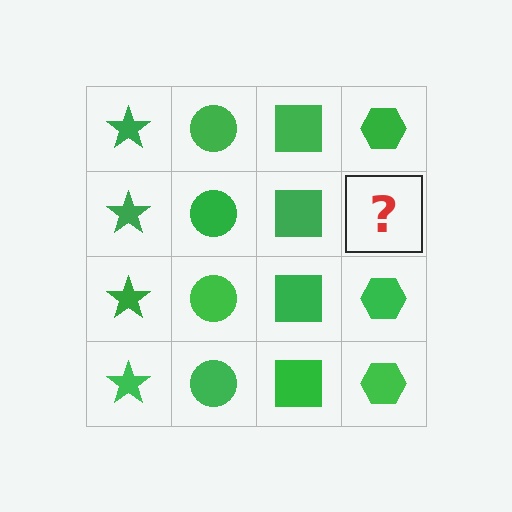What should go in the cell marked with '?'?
The missing cell should contain a green hexagon.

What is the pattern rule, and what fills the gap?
The rule is that each column has a consistent shape. The gap should be filled with a green hexagon.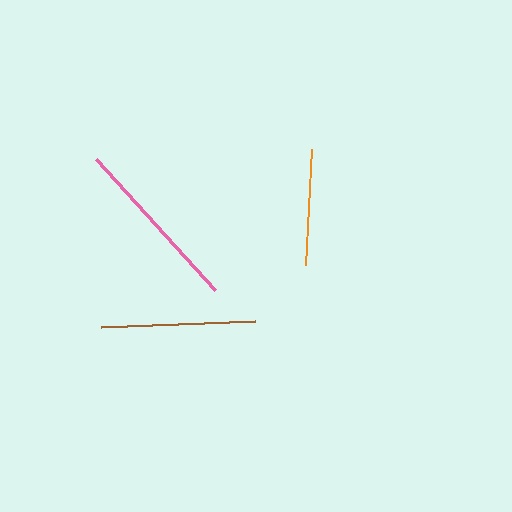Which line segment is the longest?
The pink line is the longest at approximately 177 pixels.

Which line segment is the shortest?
The orange line is the shortest at approximately 116 pixels.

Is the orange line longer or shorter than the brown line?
The brown line is longer than the orange line.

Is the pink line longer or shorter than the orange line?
The pink line is longer than the orange line.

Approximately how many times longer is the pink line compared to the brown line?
The pink line is approximately 1.1 times the length of the brown line.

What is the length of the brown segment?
The brown segment is approximately 154 pixels long.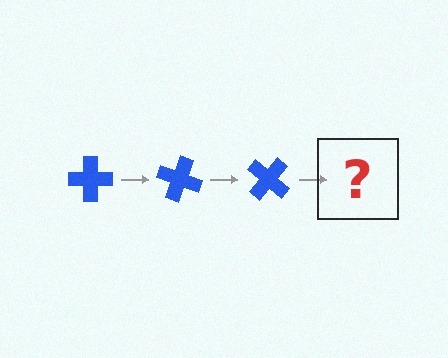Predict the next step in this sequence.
The next step is a blue cross rotated 60 degrees.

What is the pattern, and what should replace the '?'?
The pattern is that the cross rotates 20 degrees each step. The '?' should be a blue cross rotated 60 degrees.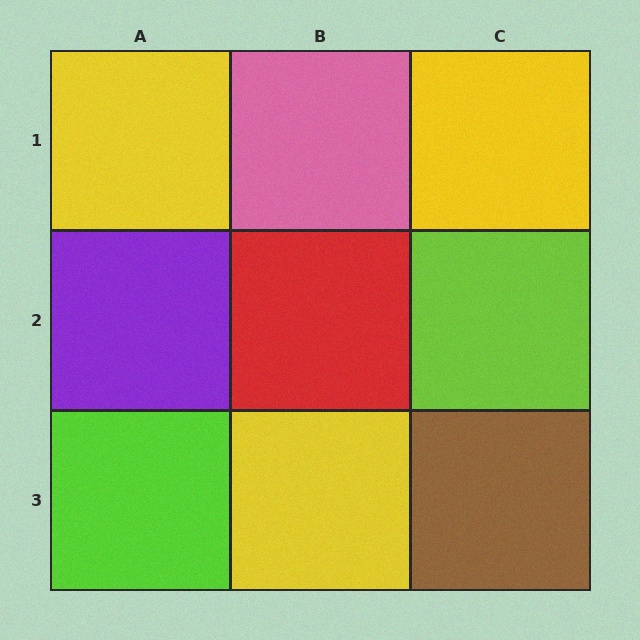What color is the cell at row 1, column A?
Yellow.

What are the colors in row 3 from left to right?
Lime, yellow, brown.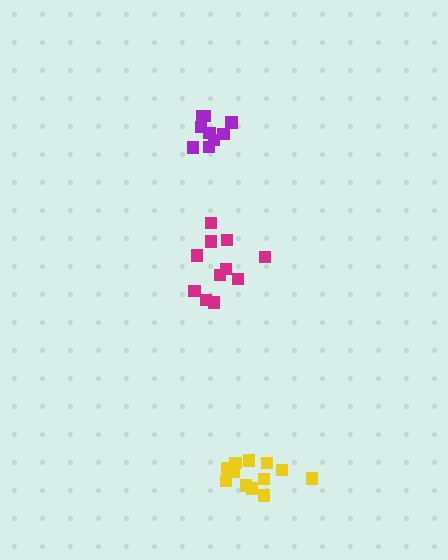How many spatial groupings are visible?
There are 3 spatial groupings.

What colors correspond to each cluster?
The clusters are colored: purple, magenta, yellow.